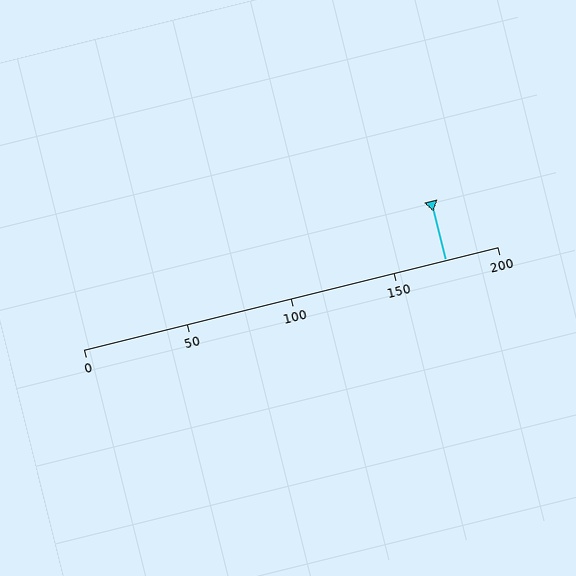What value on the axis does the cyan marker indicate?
The marker indicates approximately 175.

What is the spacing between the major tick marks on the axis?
The major ticks are spaced 50 apart.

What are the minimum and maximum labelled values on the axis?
The axis runs from 0 to 200.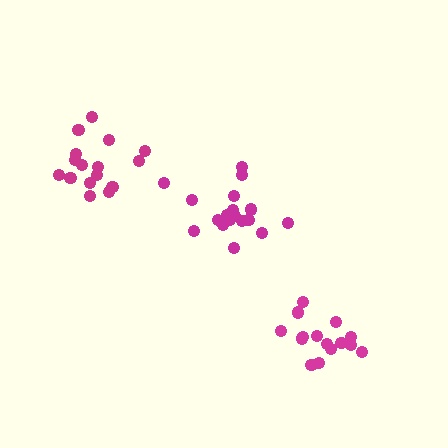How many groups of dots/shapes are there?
There are 3 groups.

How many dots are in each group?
Group 1: 17 dots, Group 2: 18 dots, Group 3: 16 dots (51 total).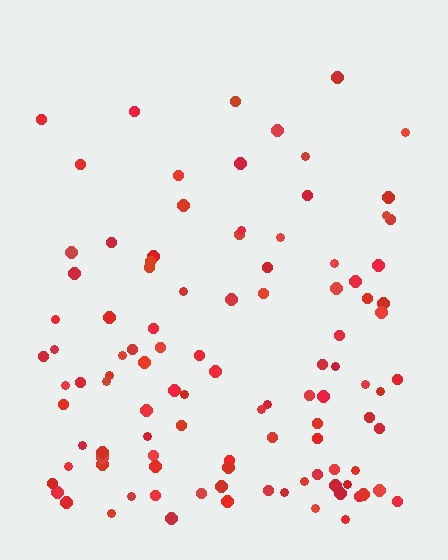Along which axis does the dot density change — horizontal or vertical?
Vertical.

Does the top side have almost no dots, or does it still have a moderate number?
Still a moderate number, just noticeably fewer than the bottom.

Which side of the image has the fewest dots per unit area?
The top.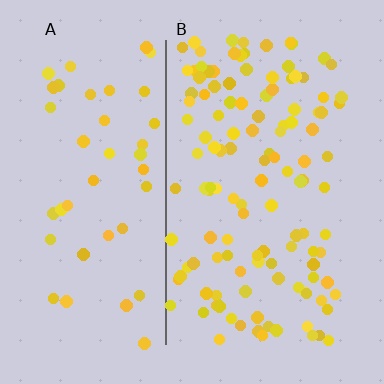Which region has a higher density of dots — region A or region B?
B (the right).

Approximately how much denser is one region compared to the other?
Approximately 2.7× — region B over region A.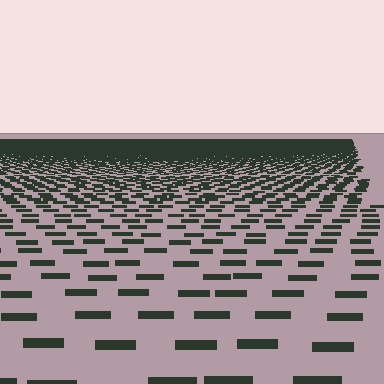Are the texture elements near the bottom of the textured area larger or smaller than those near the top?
Larger. Near the bottom, elements are closer to the viewer and appear at a bigger on-screen size.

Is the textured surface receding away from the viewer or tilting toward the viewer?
The surface is receding away from the viewer. Texture elements get smaller and denser toward the top.